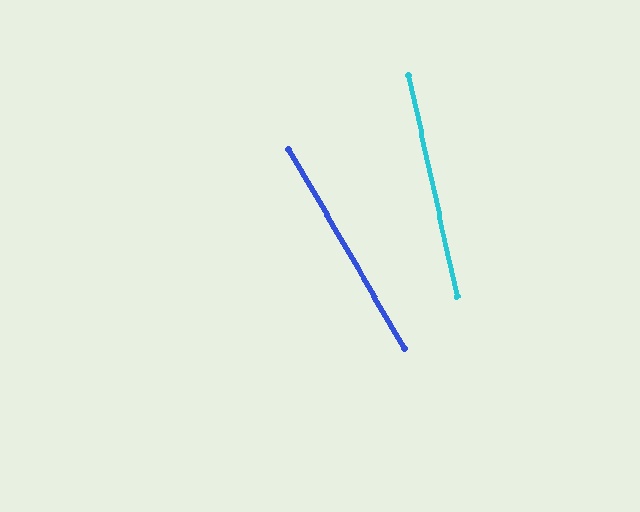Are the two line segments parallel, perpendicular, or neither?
Neither parallel nor perpendicular — they differ by about 18°.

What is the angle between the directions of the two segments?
Approximately 18 degrees.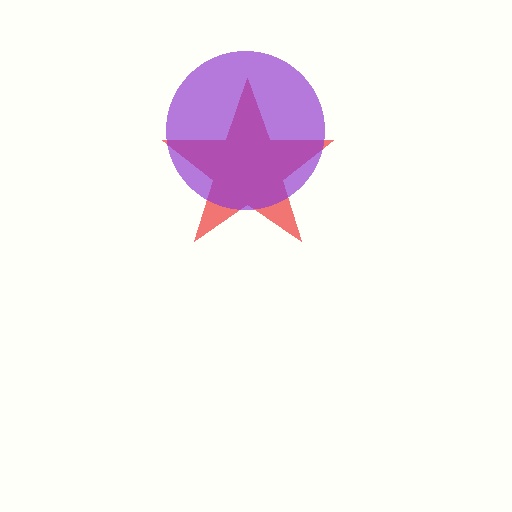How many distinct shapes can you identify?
There are 2 distinct shapes: a red star, a purple circle.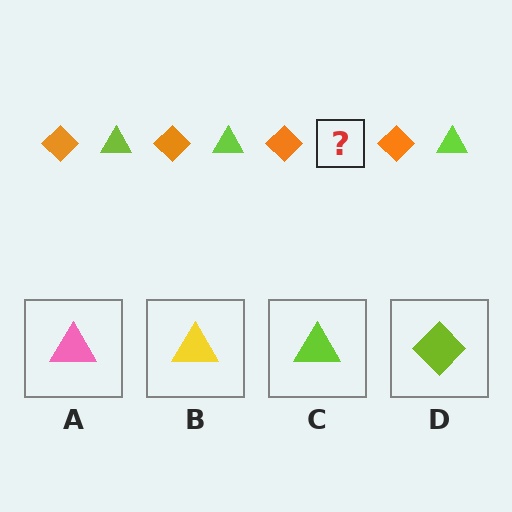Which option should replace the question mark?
Option C.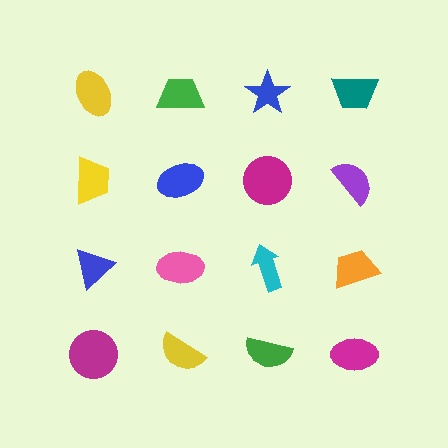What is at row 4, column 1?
A magenta circle.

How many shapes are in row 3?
4 shapes.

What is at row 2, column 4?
A purple semicircle.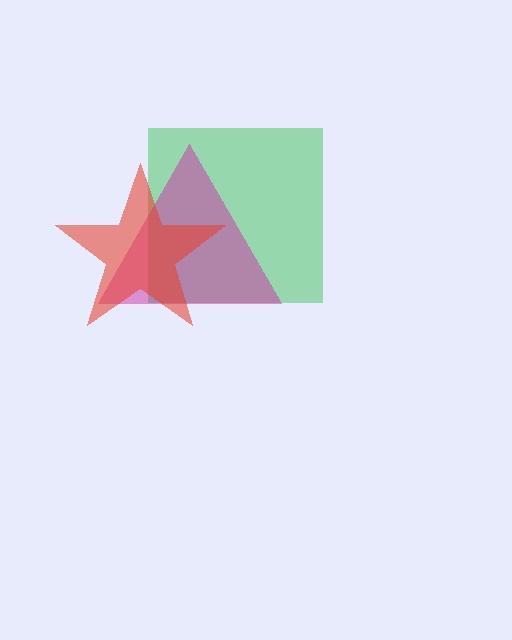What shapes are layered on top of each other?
The layered shapes are: a green square, a magenta triangle, a red star.